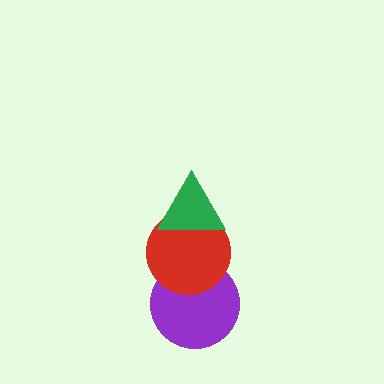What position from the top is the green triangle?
The green triangle is 1st from the top.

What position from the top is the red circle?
The red circle is 2nd from the top.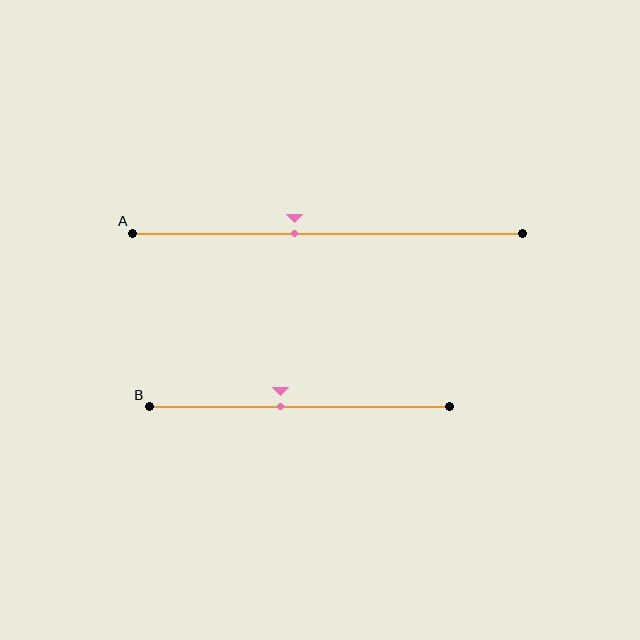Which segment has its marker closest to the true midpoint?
Segment B has its marker closest to the true midpoint.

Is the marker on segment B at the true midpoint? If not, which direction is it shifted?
No, the marker on segment B is shifted to the left by about 6% of the segment length.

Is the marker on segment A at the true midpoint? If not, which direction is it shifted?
No, the marker on segment A is shifted to the left by about 8% of the segment length.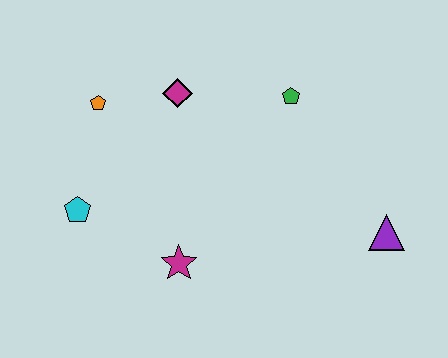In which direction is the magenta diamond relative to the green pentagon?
The magenta diamond is to the left of the green pentagon.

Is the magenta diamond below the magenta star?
No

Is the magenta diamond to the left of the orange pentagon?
No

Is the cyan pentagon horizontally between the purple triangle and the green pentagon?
No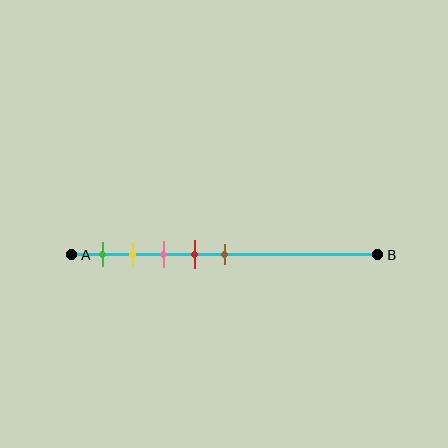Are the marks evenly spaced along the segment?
Yes, the marks are approximately evenly spaced.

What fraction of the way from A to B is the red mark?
The red mark is approximately 40% (0.4) of the way from A to B.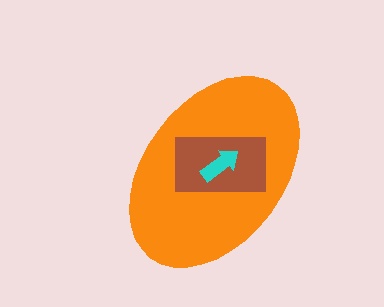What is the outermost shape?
The orange ellipse.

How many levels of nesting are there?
3.